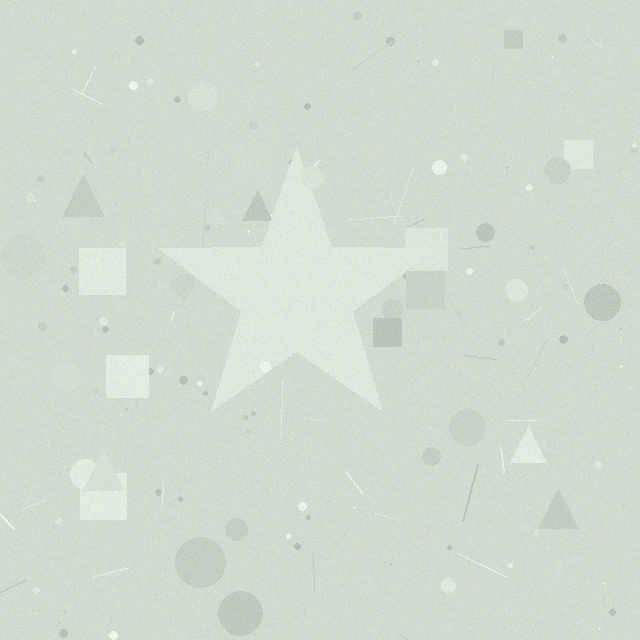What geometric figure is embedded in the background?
A star is embedded in the background.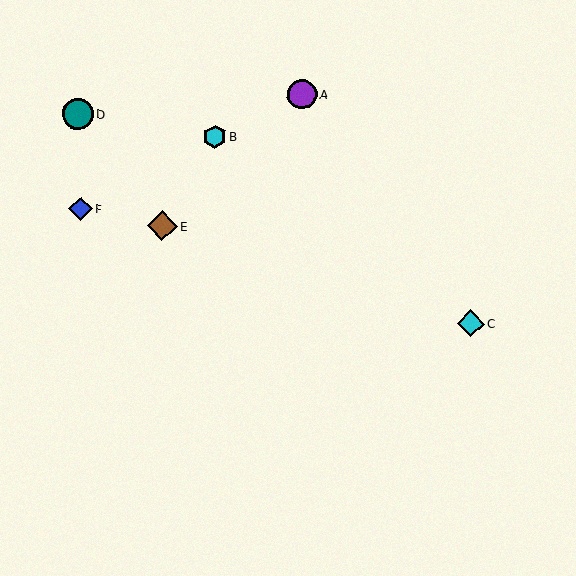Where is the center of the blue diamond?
The center of the blue diamond is at (81, 209).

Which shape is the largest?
The teal circle (labeled D) is the largest.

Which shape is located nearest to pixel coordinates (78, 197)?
The blue diamond (labeled F) at (81, 209) is nearest to that location.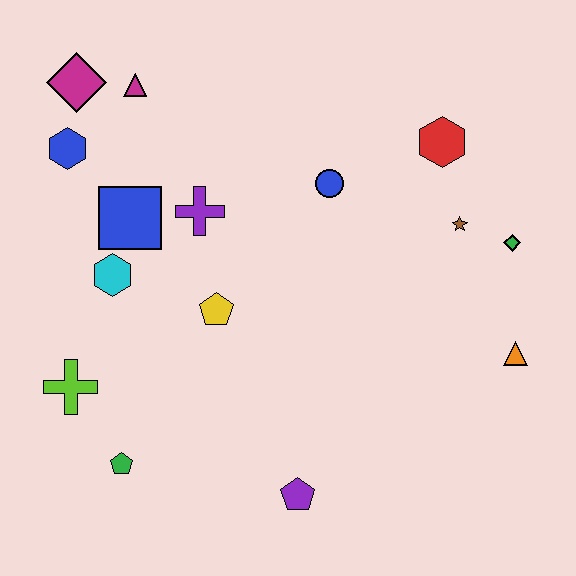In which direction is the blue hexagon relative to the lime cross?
The blue hexagon is above the lime cross.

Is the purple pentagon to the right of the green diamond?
No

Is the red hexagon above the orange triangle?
Yes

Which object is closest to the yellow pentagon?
The purple cross is closest to the yellow pentagon.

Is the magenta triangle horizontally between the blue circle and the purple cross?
No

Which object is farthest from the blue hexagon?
The orange triangle is farthest from the blue hexagon.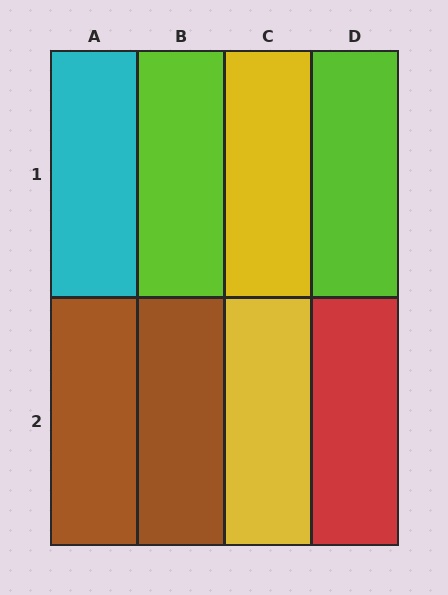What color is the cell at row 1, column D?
Lime.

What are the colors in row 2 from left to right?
Brown, brown, yellow, red.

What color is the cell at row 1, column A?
Cyan.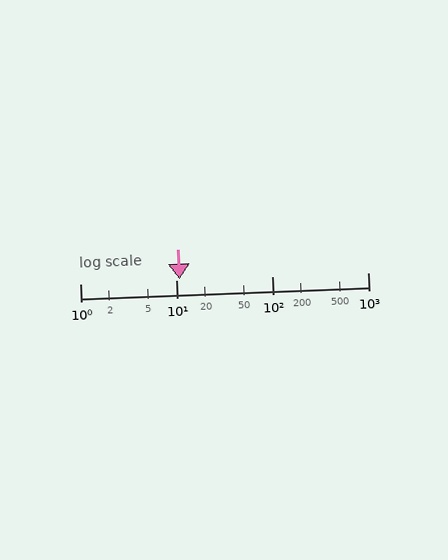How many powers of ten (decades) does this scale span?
The scale spans 3 decades, from 1 to 1000.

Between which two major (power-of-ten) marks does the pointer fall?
The pointer is between 10 and 100.